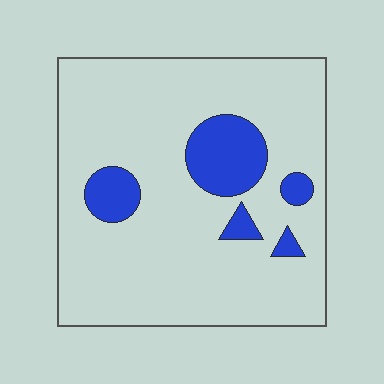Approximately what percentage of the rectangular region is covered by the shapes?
Approximately 15%.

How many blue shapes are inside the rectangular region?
5.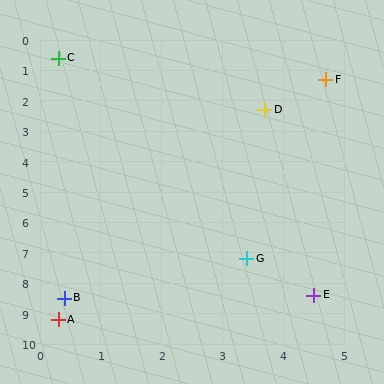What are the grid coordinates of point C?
Point C is at approximately (0.3, 0.6).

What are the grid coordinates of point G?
Point G is at approximately (3.4, 7.2).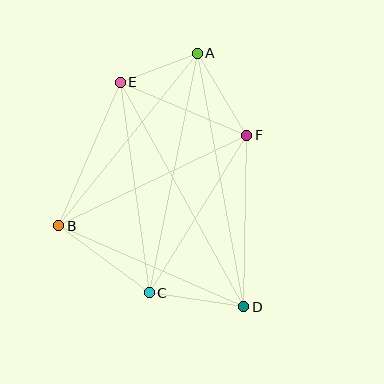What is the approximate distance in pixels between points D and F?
The distance between D and F is approximately 172 pixels.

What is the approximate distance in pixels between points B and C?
The distance between B and C is approximately 112 pixels.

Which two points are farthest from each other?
Points A and D are farthest from each other.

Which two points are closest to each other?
Points A and E are closest to each other.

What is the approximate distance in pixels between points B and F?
The distance between B and F is approximately 209 pixels.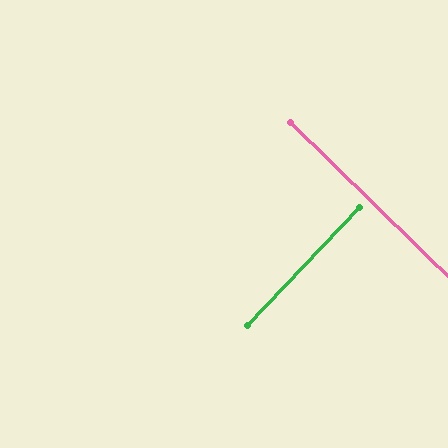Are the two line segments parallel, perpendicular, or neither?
Perpendicular — they meet at approximately 89°.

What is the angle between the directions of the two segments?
Approximately 89 degrees.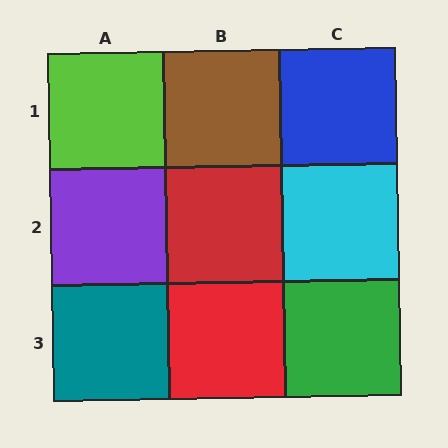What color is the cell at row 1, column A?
Lime.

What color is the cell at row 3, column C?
Green.